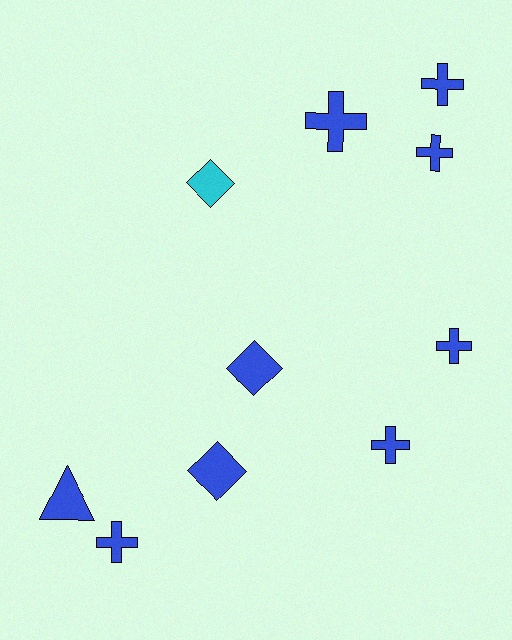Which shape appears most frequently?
Cross, with 6 objects.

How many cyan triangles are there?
There are no cyan triangles.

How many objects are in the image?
There are 10 objects.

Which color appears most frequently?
Blue, with 9 objects.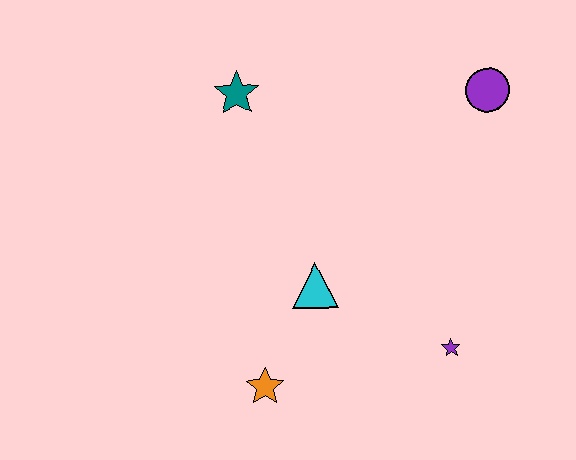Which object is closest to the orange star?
The cyan triangle is closest to the orange star.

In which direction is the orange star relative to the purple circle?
The orange star is below the purple circle.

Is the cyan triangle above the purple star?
Yes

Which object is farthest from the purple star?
The teal star is farthest from the purple star.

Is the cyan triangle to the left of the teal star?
No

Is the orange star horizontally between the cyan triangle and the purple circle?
No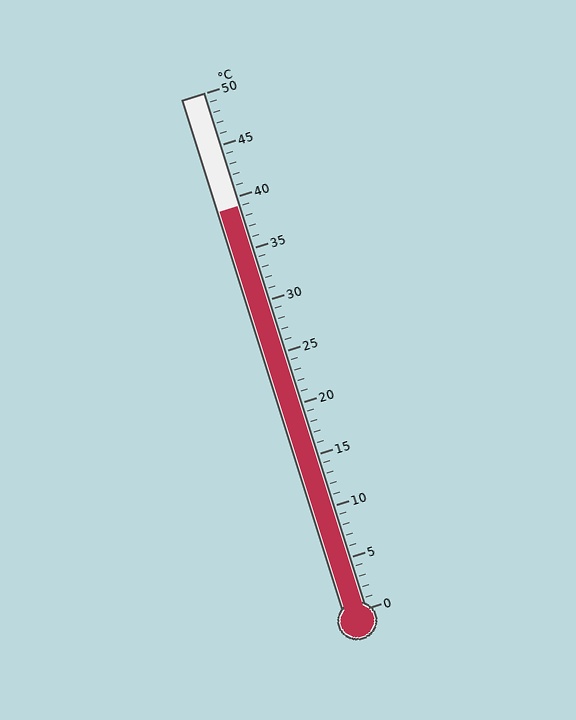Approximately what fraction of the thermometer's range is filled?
The thermometer is filled to approximately 80% of its range.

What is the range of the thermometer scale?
The thermometer scale ranges from 0°C to 50°C.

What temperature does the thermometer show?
The thermometer shows approximately 39°C.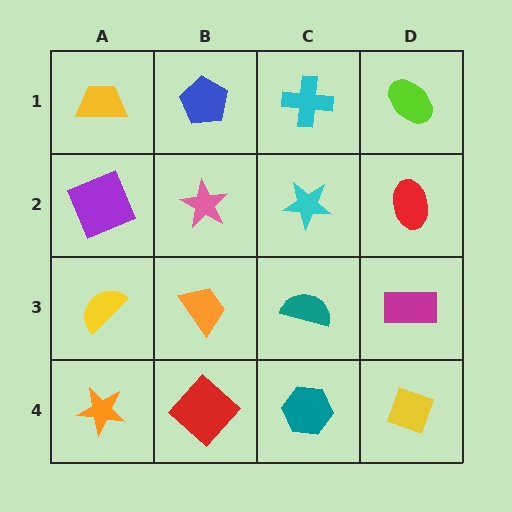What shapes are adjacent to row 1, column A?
A purple square (row 2, column A), a blue pentagon (row 1, column B).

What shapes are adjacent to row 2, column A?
A yellow trapezoid (row 1, column A), a yellow semicircle (row 3, column A), a pink star (row 2, column B).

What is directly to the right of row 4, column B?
A teal hexagon.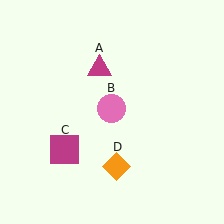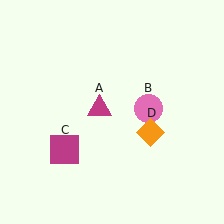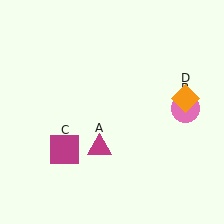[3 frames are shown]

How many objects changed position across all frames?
3 objects changed position: magenta triangle (object A), pink circle (object B), orange diamond (object D).